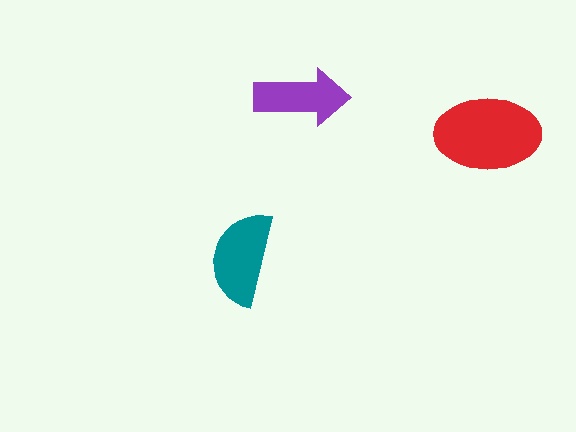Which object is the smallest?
The purple arrow.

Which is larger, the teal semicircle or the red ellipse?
The red ellipse.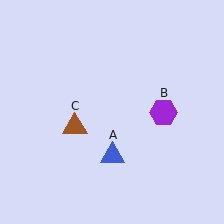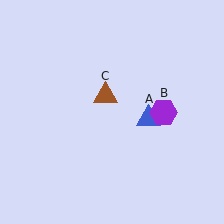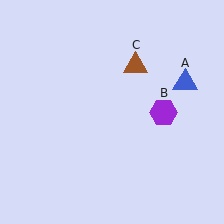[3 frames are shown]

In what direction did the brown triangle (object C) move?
The brown triangle (object C) moved up and to the right.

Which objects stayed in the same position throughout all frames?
Purple hexagon (object B) remained stationary.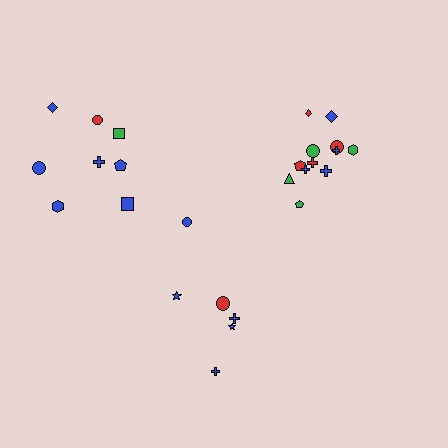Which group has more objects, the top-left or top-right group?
The top-right group.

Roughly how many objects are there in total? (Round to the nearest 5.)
Roughly 25 objects in total.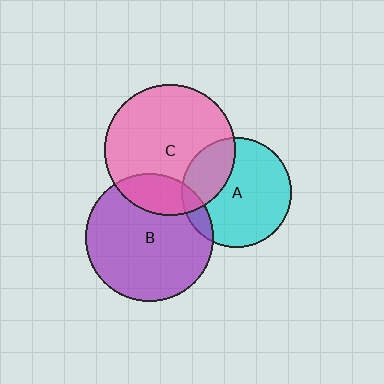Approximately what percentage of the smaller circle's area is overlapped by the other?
Approximately 20%.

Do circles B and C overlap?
Yes.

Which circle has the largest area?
Circle C (pink).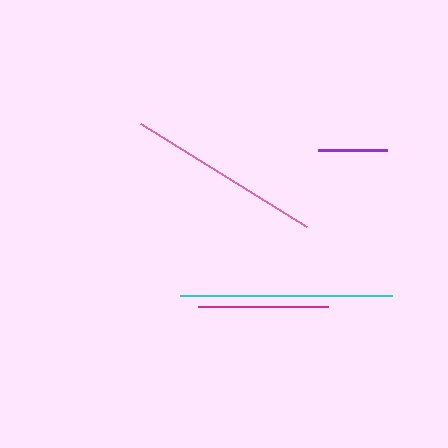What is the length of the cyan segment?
The cyan segment is approximately 212 pixels long.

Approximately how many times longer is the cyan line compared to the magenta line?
The cyan line is approximately 1.6 times the length of the magenta line.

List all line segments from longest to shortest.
From longest to shortest: cyan, pink, magenta, purple.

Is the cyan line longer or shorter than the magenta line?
The cyan line is longer than the magenta line.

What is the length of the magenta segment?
The magenta segment is approximately 129 pixels long.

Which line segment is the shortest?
The purple line is the shortest at approximately 68 pixels.